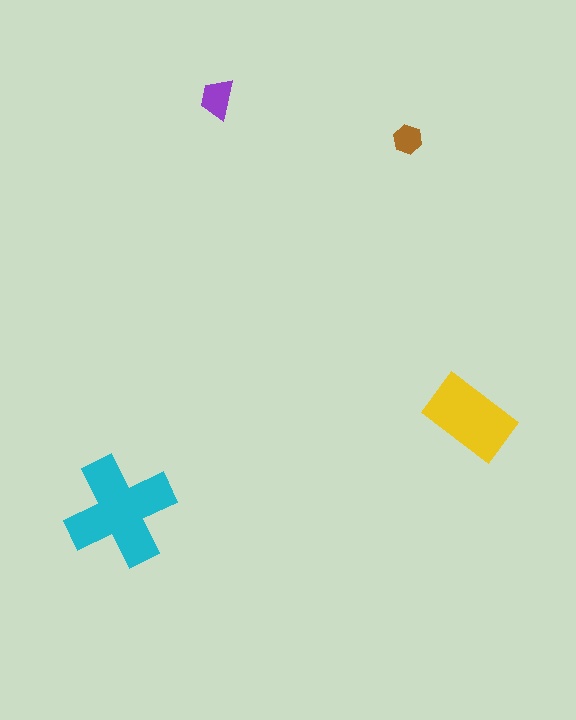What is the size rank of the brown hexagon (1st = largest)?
4th.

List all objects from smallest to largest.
The brown hexagon, the purple trapezoid, the yellow rectangle, the cyan cross.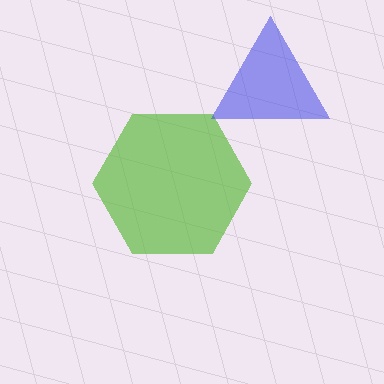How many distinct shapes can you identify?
There are 2 distinct shapes: a lime hexagon, a blue triangle.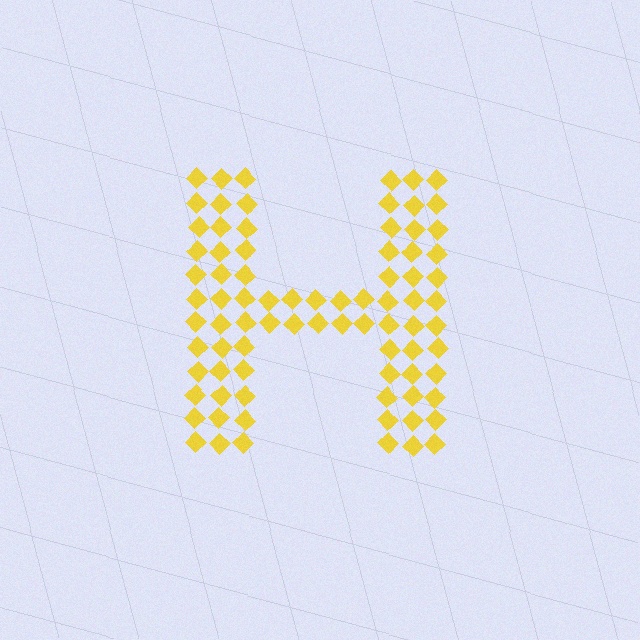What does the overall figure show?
The overall figure shows the letter H.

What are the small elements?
The small elements are diamonds.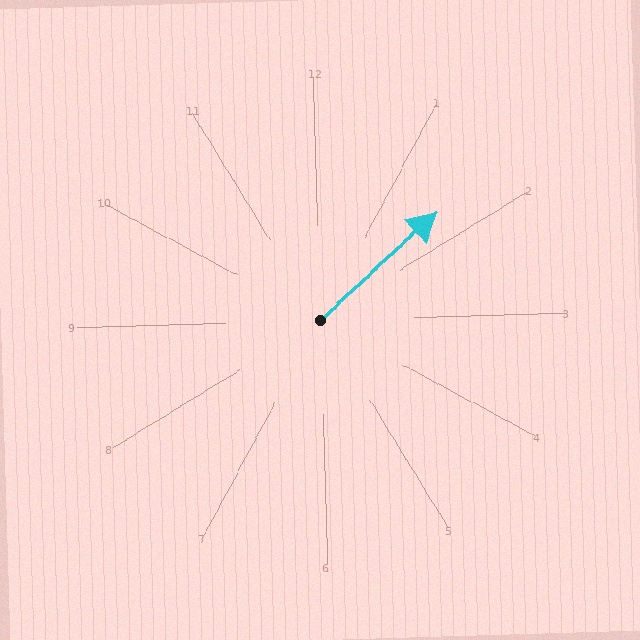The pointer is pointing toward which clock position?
Roughly 2 o'clock.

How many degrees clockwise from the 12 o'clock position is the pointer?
Approximately 49 degrees.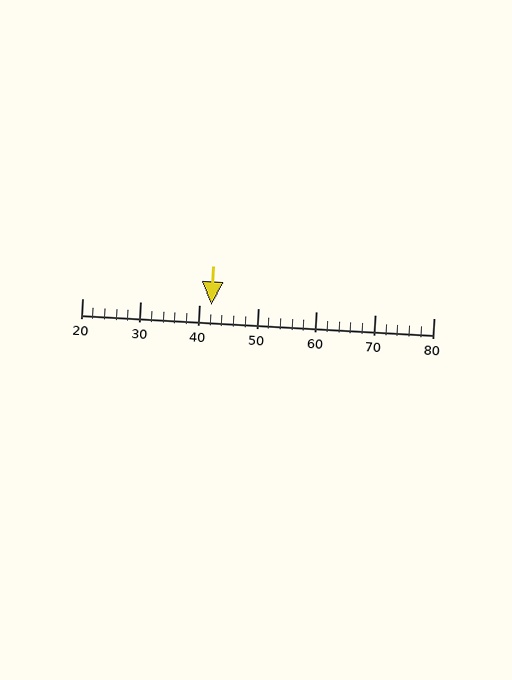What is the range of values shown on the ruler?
The ruler shows values from 20 to 80.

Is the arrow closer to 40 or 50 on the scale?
The arrow is closer to 40.